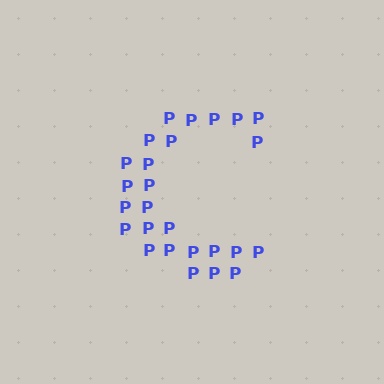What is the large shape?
The large shape is the letter C.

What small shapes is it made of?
It is made of small letter P's.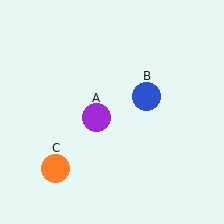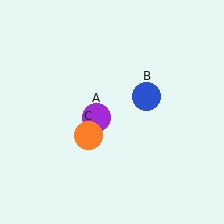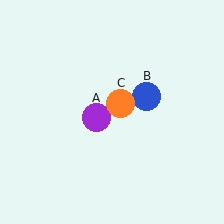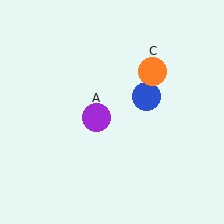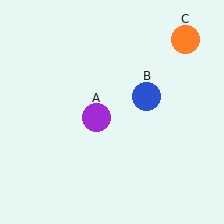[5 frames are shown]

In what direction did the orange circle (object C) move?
The orange circle (object C) moved up and to the right.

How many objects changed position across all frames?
1 object changed position: orange circle (object C).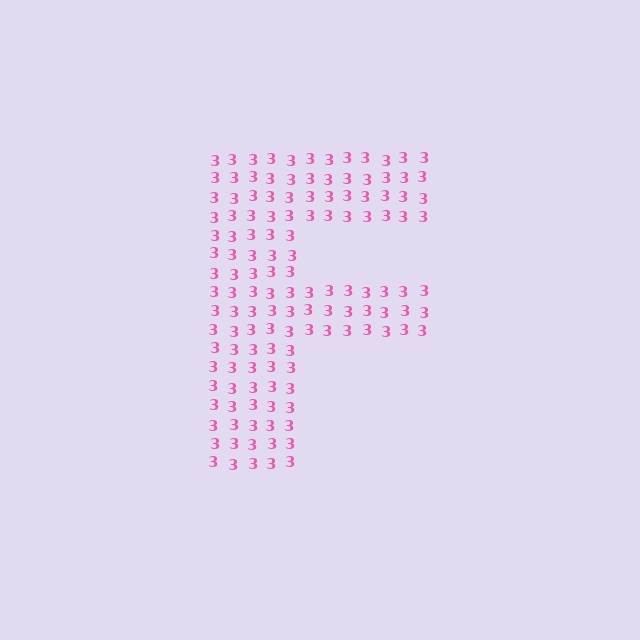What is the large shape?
The large shape is the letter F.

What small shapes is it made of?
It is made of small digit 3's.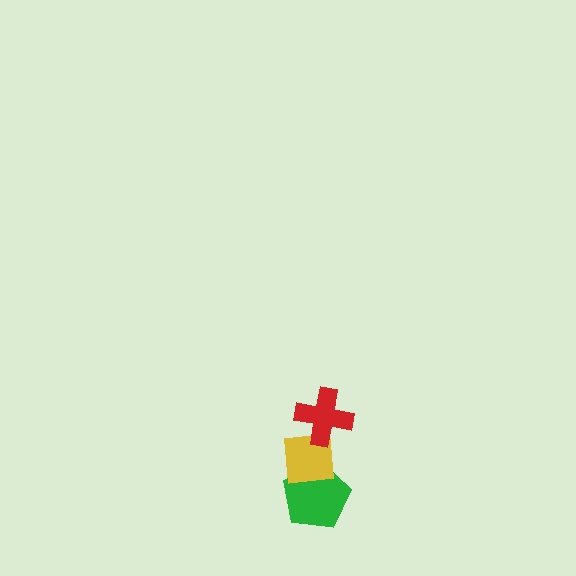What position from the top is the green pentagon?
The green pentagon is 3rd from the top.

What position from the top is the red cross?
The red cross is 1st from the top.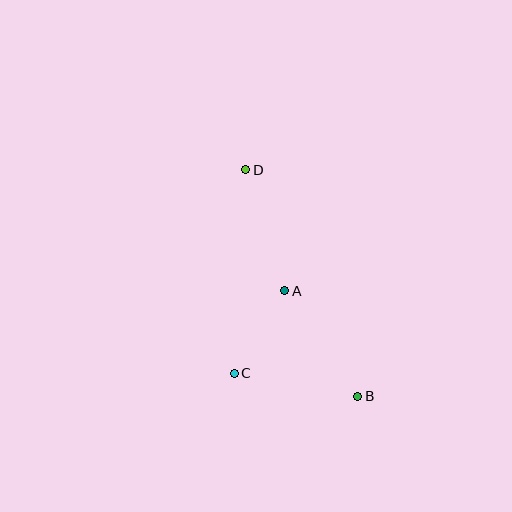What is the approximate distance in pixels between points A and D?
The distance between A and D is approximately 127 pixels.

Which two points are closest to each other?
Points A and C are closest to each other.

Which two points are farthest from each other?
Points B and D are farthest from each other.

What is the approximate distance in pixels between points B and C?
The distance between B and C is approximately 126 pixels.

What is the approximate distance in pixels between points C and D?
The distance between C and D is approximately 204 pixels.